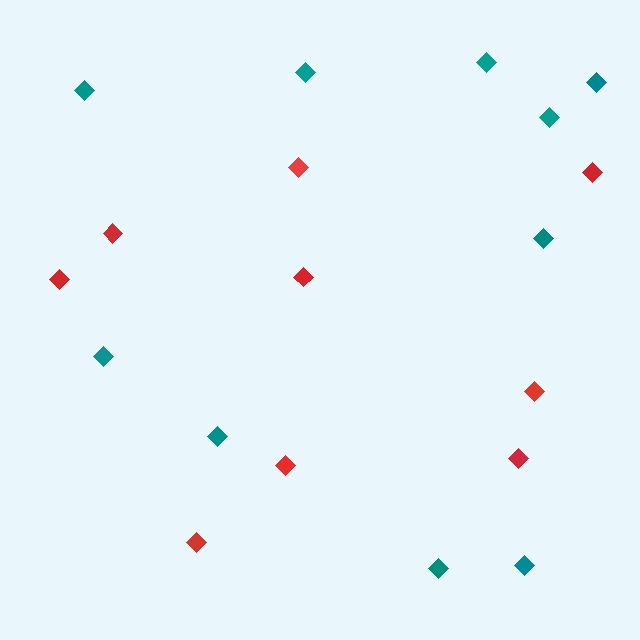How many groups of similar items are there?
There are 2 groups: one group of red diamonds (9) and one group of teal diamonds (10).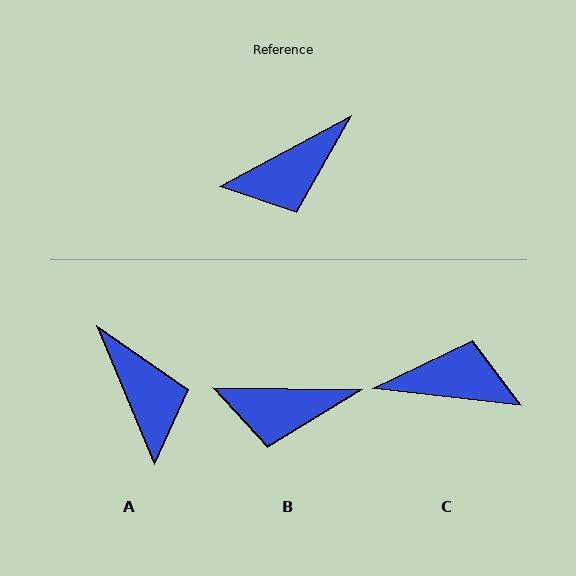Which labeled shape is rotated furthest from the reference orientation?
C, about 145 degrees away.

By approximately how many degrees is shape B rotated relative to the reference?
Approximately 29 degrees clockwise.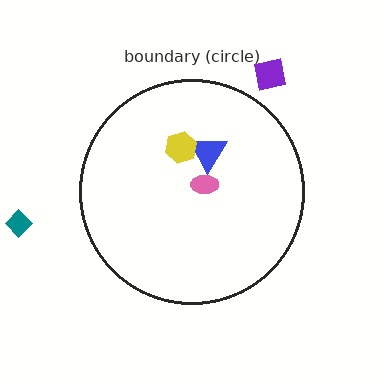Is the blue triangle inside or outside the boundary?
Inside.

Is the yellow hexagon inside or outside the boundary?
Inside.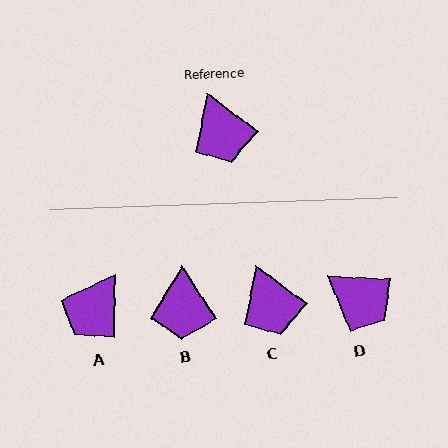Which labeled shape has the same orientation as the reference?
C.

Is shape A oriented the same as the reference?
No, it is off by about 54 degrees.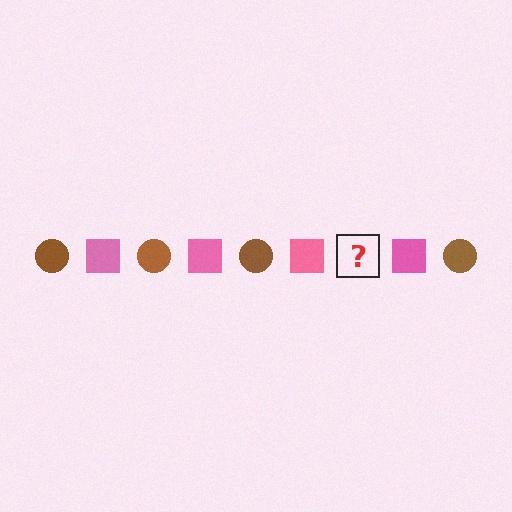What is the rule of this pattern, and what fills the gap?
The rule is that the pattern alternates between brown circle and pink square. The gap should be filled with a brown circle.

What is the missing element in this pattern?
The missing element is a brown circle.